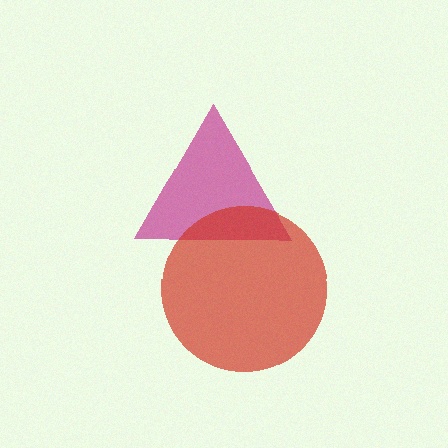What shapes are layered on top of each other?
The layered shapes are: a magenta triangle, a red circle.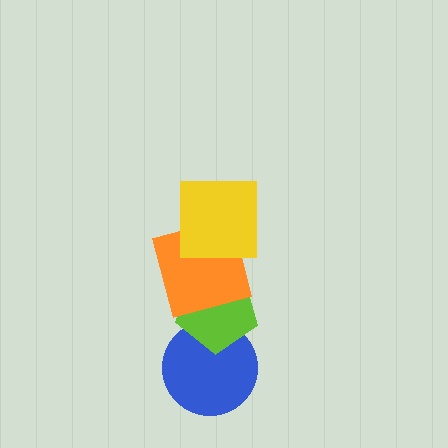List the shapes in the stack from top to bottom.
From top to bottom: the yellow square, the orange square, the lime pentagon, the blue circle.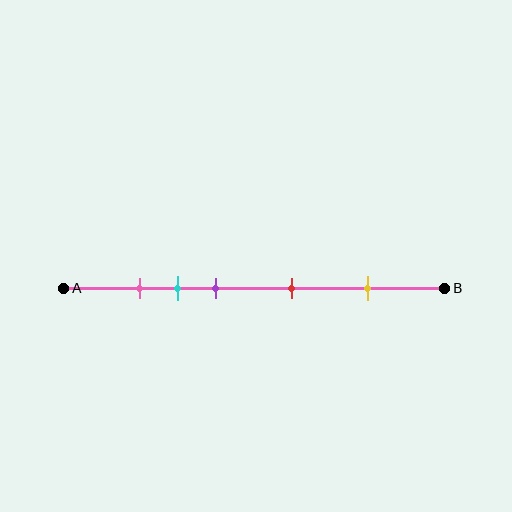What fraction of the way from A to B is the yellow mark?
The yellow mark is approximately 80% (0.8) of the way from A to B.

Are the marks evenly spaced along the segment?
No, the marks are not evenly spaced.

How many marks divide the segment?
There are 5 marks dividing the segment.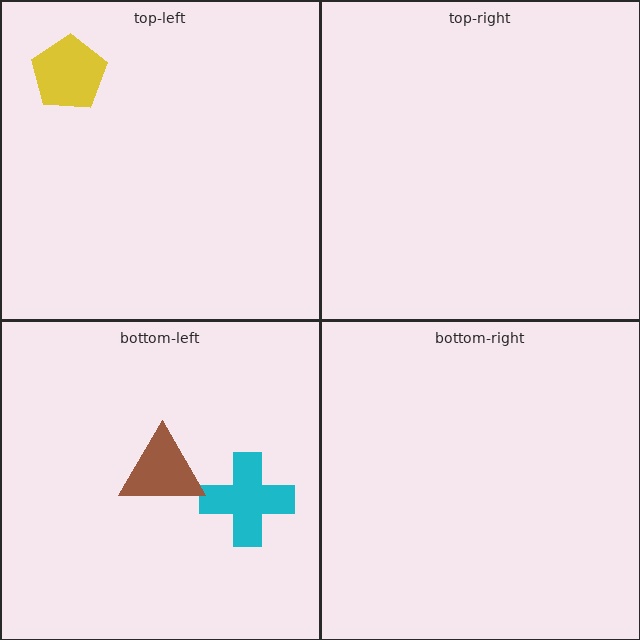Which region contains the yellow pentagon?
The top-left region.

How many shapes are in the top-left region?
1.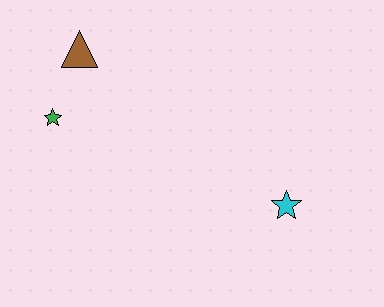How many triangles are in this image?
There is 1 triangle.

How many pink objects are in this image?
There are no pink objects.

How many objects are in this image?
There are 3 objects.